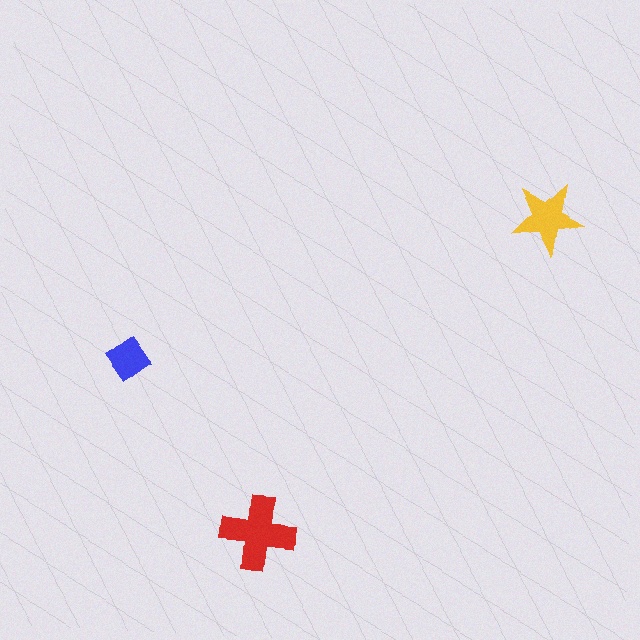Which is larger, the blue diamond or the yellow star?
The yellow star.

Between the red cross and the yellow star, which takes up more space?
The red cross.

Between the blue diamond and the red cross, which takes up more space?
The red cross.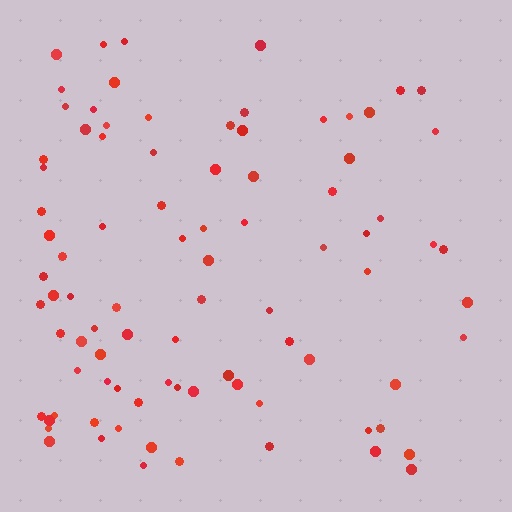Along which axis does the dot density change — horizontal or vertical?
Horizontal.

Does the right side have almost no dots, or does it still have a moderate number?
Still a moderate number, just noticeably fewer than the left.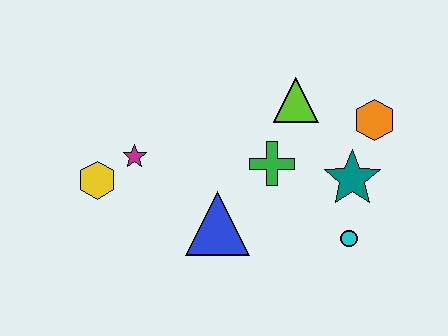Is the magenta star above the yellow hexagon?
Yes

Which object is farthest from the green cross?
The yellow hexagon is farthest from the green cross.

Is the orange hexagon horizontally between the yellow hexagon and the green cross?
No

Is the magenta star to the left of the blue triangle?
Yes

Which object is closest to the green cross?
The lime triangle is closest to the green cross.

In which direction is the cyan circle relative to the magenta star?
The cyan circle is to the right of the magenta star.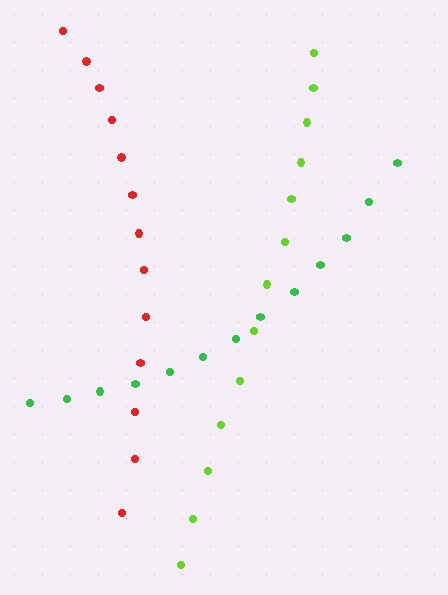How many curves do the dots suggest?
There are 3 distinct paths.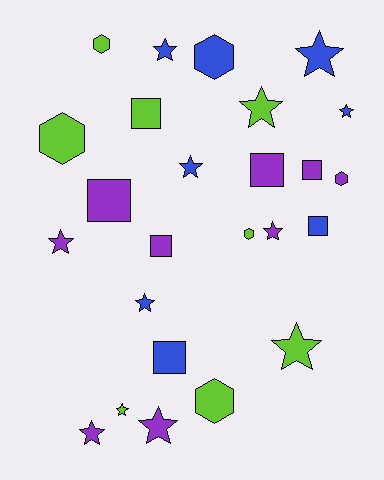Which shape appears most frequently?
Star, with 12 objects.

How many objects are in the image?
There are 25 objects.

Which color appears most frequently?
Purple, with 9 objects.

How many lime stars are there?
There are 3 lime stars.